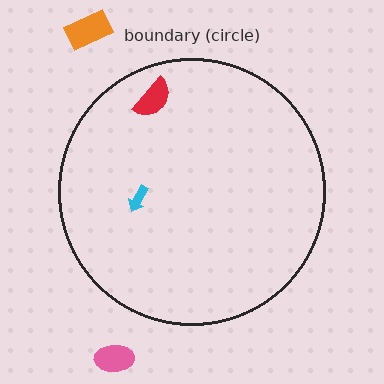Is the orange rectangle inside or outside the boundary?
Outside.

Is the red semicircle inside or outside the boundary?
Inside.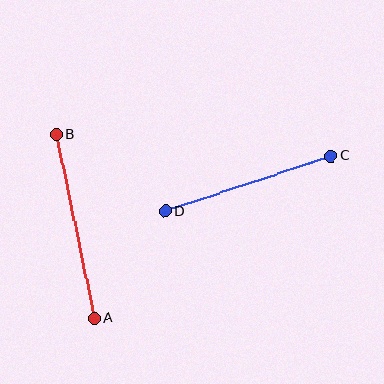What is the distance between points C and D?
The distance is approximately 175 pixels.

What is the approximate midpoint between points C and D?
The midpoint is at approximately (248, 183) pixels.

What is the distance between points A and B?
The distance is approximately 187 pixels.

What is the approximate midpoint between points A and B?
The midpoint is at approximately (75, 226) pixels.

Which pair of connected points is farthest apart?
Points A and B are farthest apart.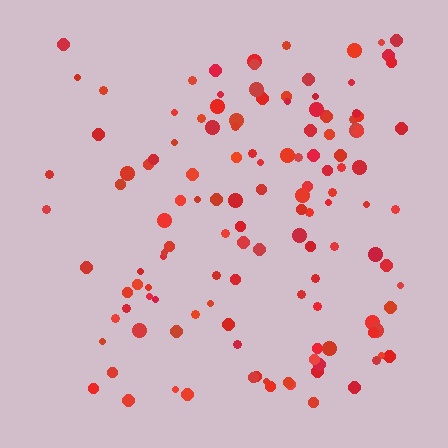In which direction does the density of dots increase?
From left to right, with the right side densest.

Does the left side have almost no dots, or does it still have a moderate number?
Still a moderate number, just noticeably fewer than the right.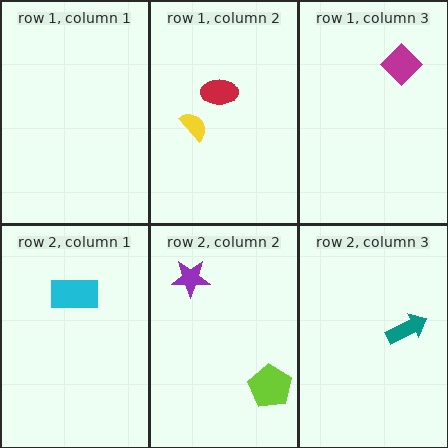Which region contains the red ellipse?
The row 1, column 2 region.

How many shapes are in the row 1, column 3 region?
1.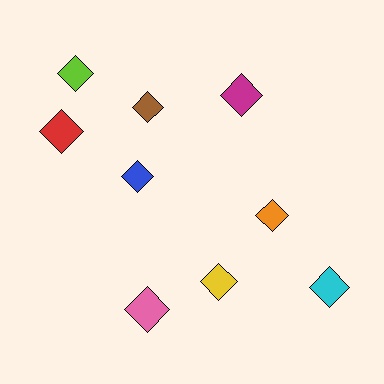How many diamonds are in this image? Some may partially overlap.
There are 9 diamonds.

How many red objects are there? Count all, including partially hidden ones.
There is 1 red object.